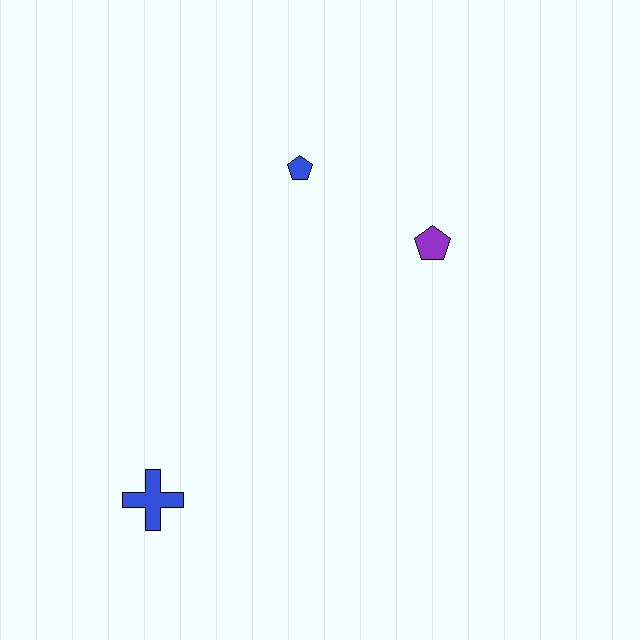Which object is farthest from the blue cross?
The purple pentagon is farthest from the blue cross.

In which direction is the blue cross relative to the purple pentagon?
The blue cross is to the left of the purple pentagon.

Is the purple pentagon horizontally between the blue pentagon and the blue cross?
No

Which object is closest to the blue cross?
The blue pentagon is closest to the blue cross.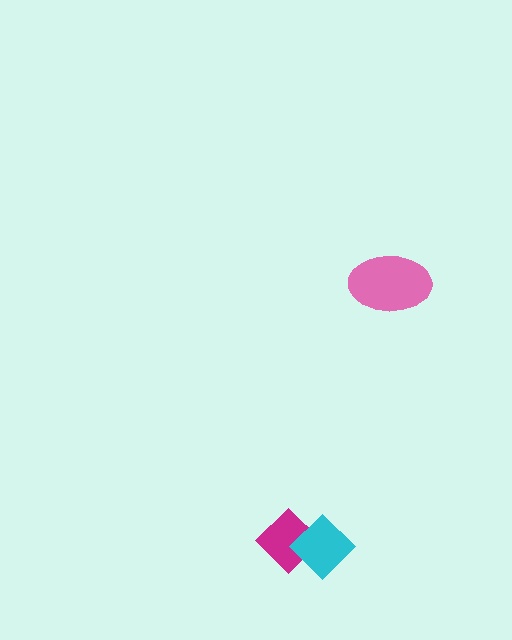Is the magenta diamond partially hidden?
Yes, it is partially covered by another shape.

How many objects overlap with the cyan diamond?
1 object overlaps with the cyan diamond.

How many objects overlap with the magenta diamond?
1 object overlaps with the magenta diamond.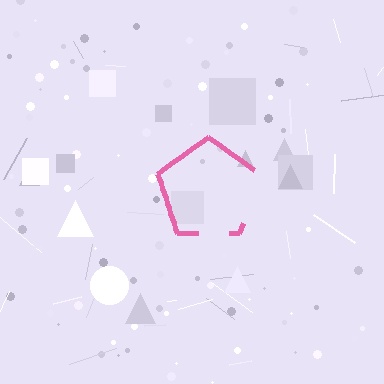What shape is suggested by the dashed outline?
The dashed outline suggests a pentagon.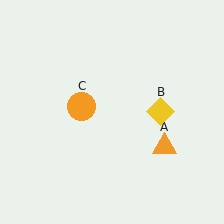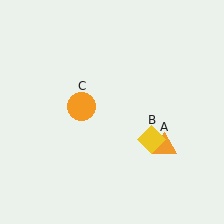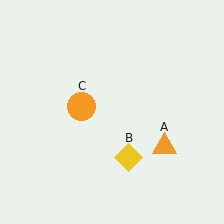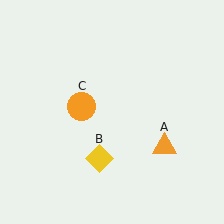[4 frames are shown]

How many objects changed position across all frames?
1 object changed position: yellow diamond (object B).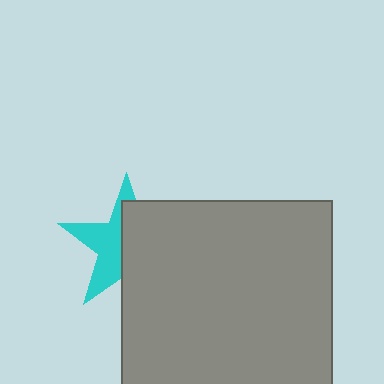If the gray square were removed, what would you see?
You would see the complete cyan star.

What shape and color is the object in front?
The object in front is a gray square.